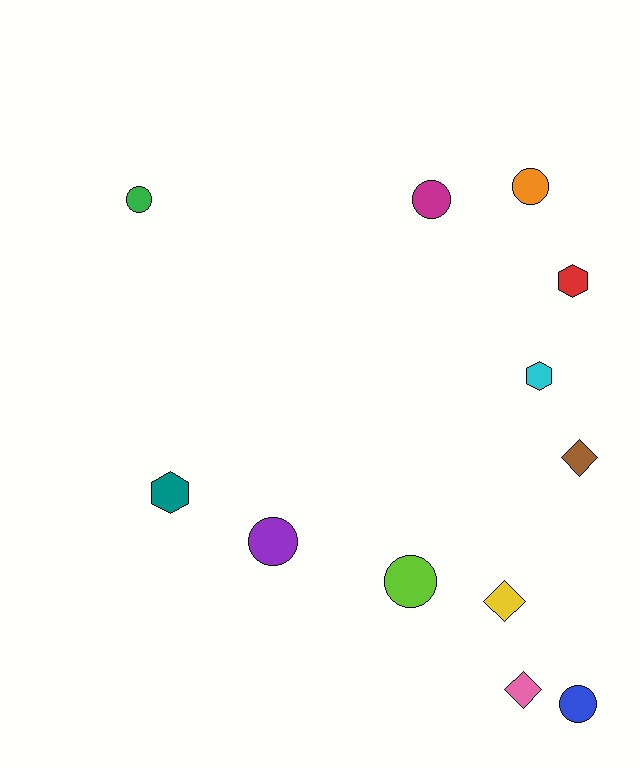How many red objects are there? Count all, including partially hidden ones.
There is 1 red object.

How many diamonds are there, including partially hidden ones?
There are 3 diamonds.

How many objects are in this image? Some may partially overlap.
There are 12 objects.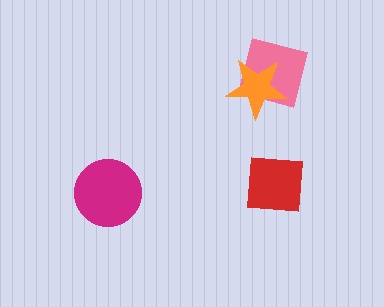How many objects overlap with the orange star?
1 object overlaps with the orange star.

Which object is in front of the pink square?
The orange star is in front of the pink square.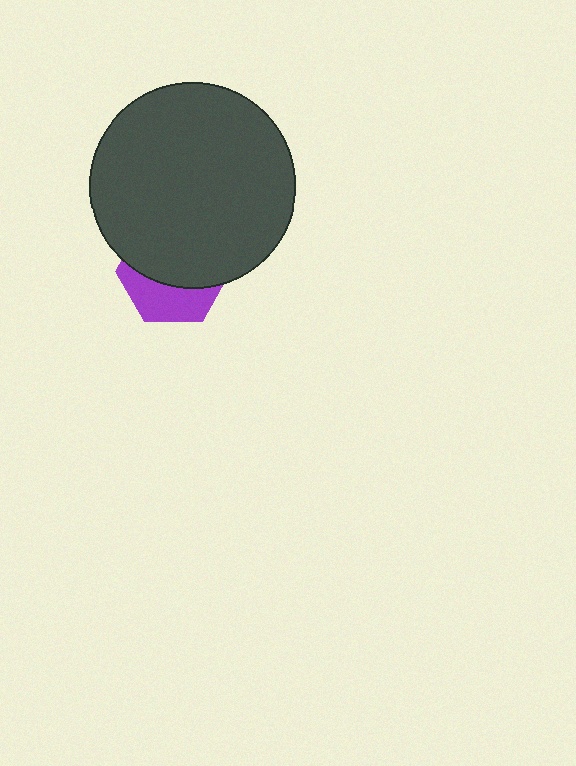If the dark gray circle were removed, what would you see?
You would see the complete purple hexagon.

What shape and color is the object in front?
The object in front is a dark gray circle.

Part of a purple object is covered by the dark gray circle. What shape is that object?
It is a hexagon.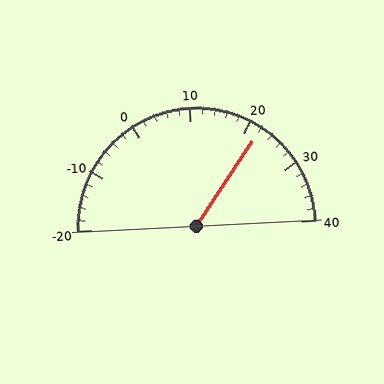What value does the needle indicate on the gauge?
The needle indicates approximately 22.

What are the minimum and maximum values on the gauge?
The gauge ranges from -20 to 40.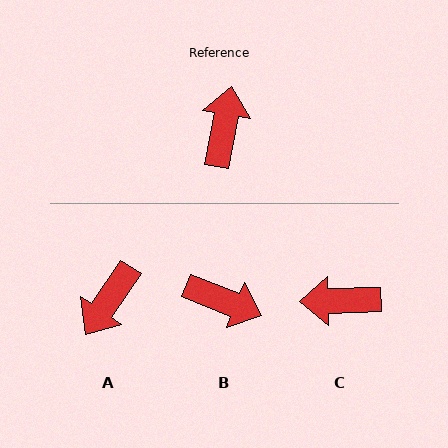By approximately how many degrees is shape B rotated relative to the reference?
Approximately 102 degrees clockwise.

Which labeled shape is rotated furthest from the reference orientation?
A, about 156 degrees away.